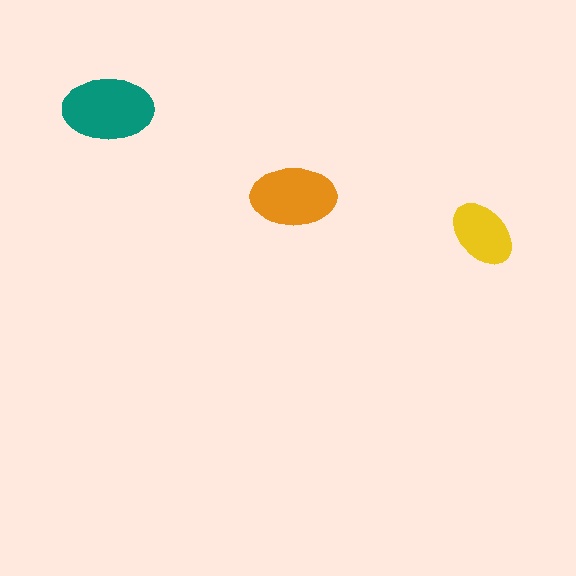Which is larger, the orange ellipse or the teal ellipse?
The teal one.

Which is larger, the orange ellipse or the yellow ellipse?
The orange one.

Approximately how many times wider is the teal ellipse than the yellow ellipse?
About 1.5 times wider.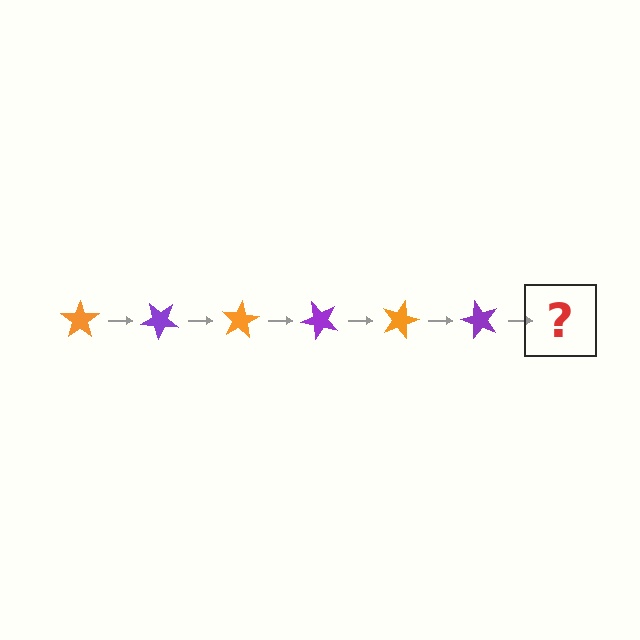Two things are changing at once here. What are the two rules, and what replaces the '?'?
The two rules are that it rotates 40 degrees each step and the color cycles through orange and purple. The '?' should be an orange star, rotated 240 degrees from the start.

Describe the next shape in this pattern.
It should be an orange star, rotated 240 degrees from the start.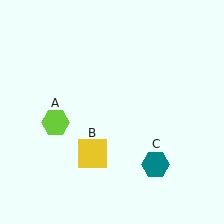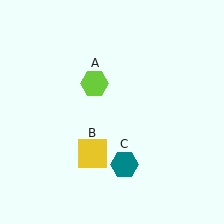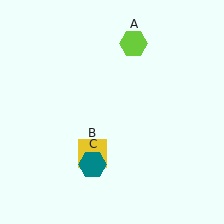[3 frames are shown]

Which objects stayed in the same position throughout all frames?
Yellow square (object B) remained stationary.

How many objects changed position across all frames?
2 objects changed position: lime hexagon (object A), teal hexagon (object C).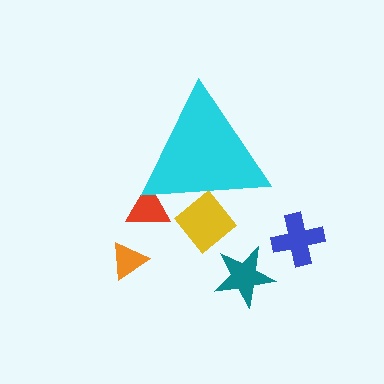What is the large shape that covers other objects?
A cyan triangle.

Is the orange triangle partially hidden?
No, the orange triangle is fully visible.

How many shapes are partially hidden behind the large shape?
2 shapes are partially hidden.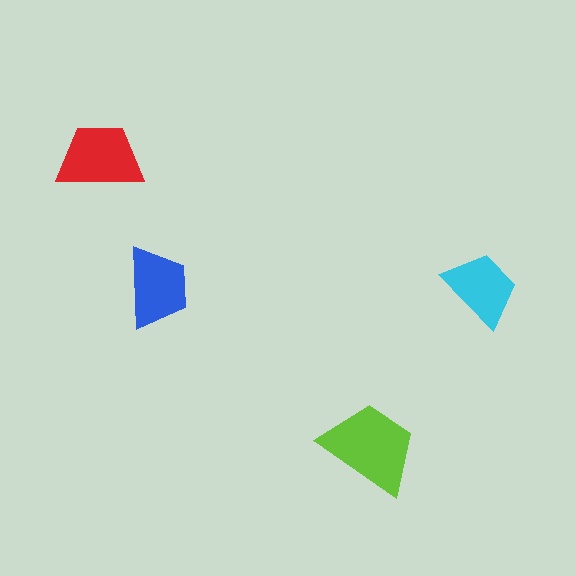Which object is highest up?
The red trapezoid is topmost.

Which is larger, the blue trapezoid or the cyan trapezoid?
The blue one.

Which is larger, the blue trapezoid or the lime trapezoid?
The lime one.